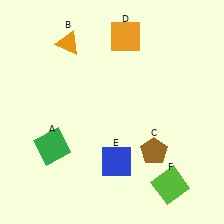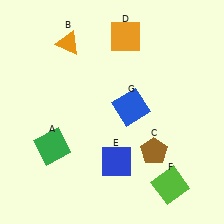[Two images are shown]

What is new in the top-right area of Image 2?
A blue square (G) was added in the top-right area of Image 2.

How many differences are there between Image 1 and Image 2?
There is 1 difference between the two images.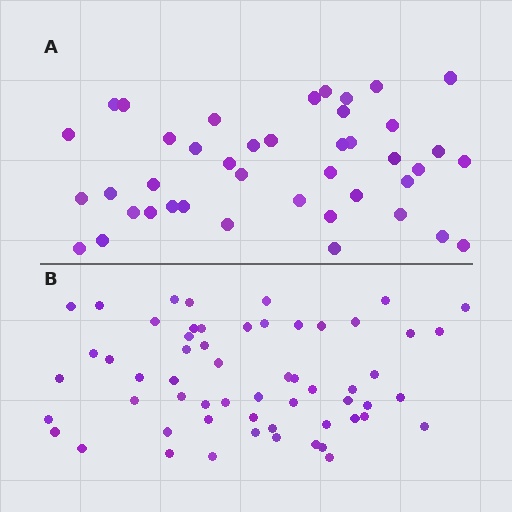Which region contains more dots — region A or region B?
Region B (the bottom region) has more dots.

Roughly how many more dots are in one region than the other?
Region B has approximately 15 more dots than region A.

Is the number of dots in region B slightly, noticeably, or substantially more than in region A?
Region B has noticeably more, but not dramatically so. The ratio is roughly 1.4 to 1.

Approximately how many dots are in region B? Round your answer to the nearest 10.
About 60 dots. (The exact count is 58, which rounds to 60.)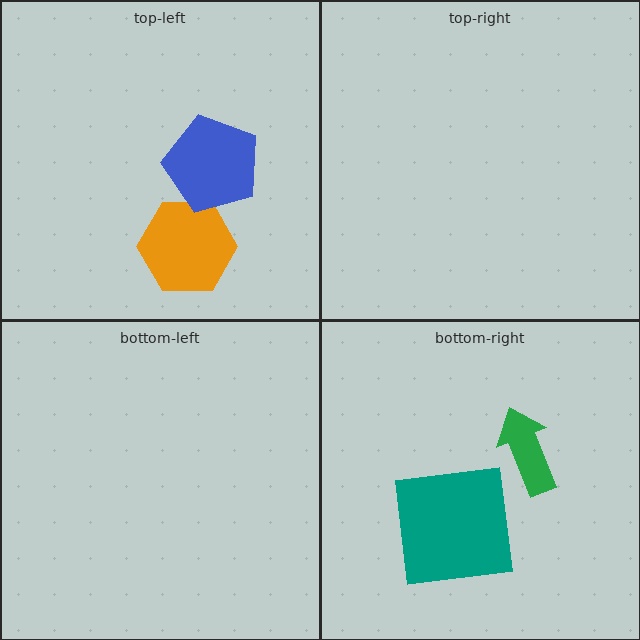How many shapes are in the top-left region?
2.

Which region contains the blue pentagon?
The top-left region.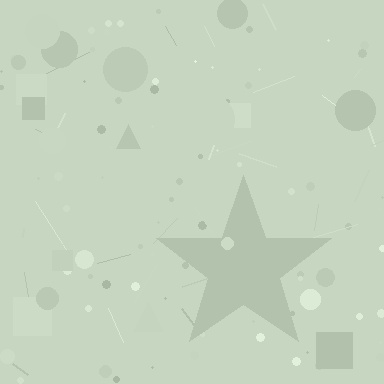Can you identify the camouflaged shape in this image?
The camouflaged shape is a star.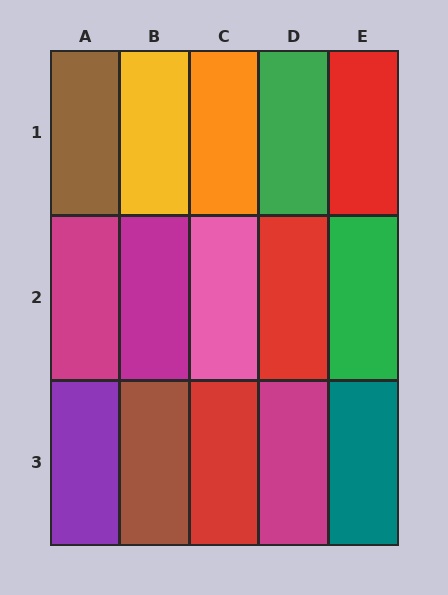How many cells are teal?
1 cell is teal.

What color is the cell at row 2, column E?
Green.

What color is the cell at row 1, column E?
Red.